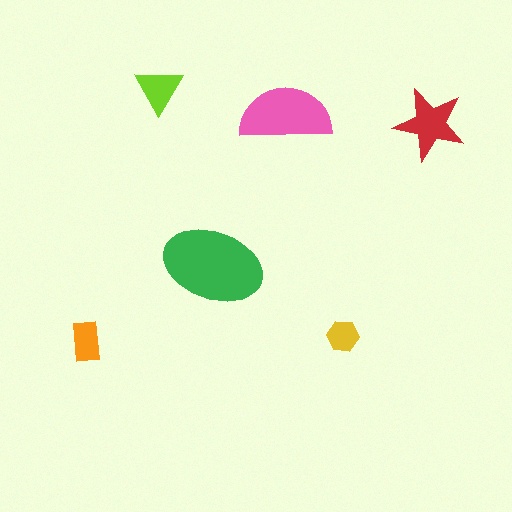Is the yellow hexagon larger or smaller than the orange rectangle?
Smaller.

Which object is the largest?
The green ellipse.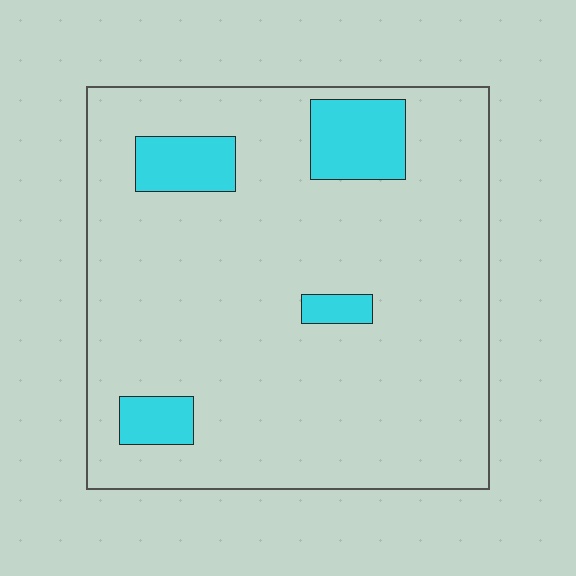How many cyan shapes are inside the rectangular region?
4.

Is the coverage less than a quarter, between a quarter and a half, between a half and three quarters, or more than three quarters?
Less than a quarter.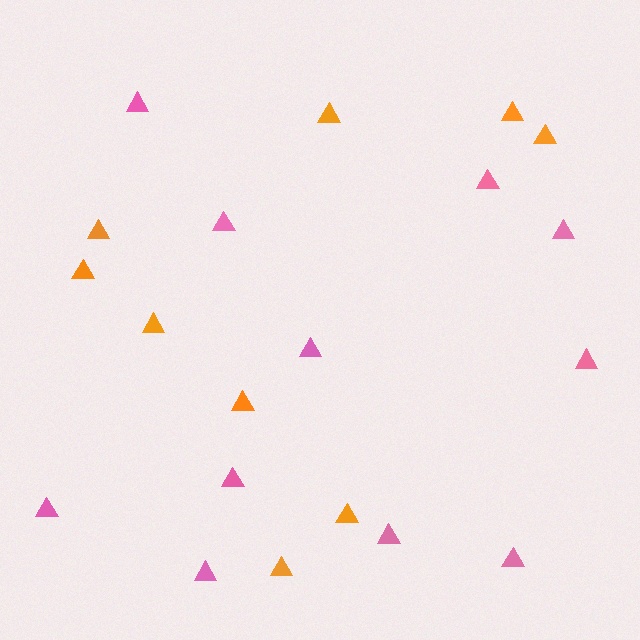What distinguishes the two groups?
There are 2 groups: one group of pink triangles (11) and one group of orange triangles (9).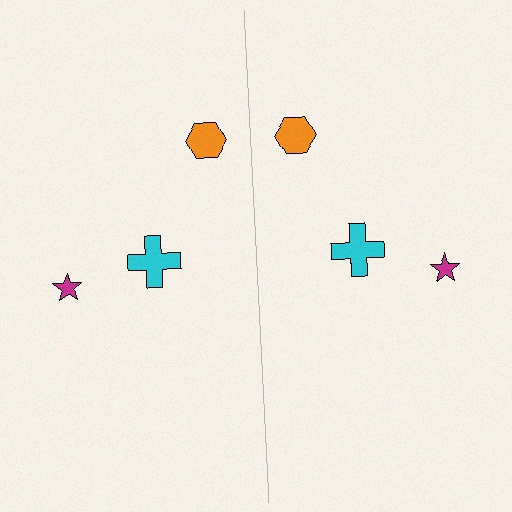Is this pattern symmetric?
Yes, this pattern has bilateral (reflection) symmetry.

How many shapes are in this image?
There are 6 shapes in this image.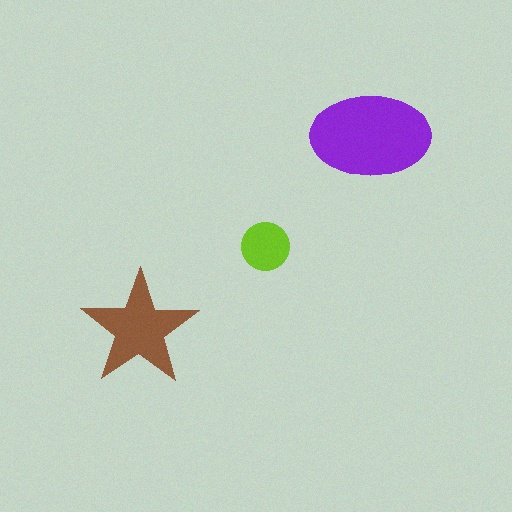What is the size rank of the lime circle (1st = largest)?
3rd.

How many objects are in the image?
There are 3 objects in the image.